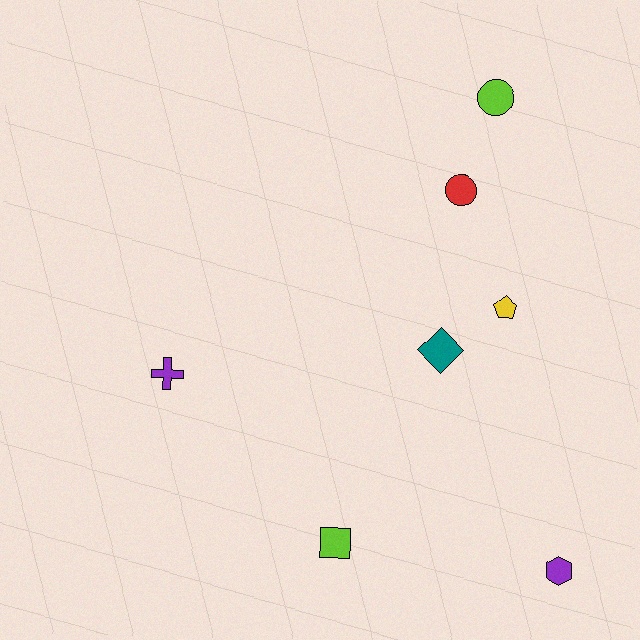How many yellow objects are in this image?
There is 1 yellow object.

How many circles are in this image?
There are 2 circles.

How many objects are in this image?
There are 7 objects.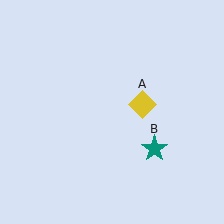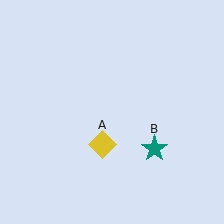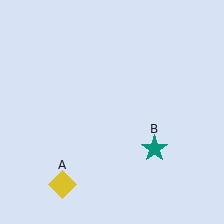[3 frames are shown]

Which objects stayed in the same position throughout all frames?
Teal star (object B) remained stationary.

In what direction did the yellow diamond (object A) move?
The yellow diamond (object A) moved down and to the left.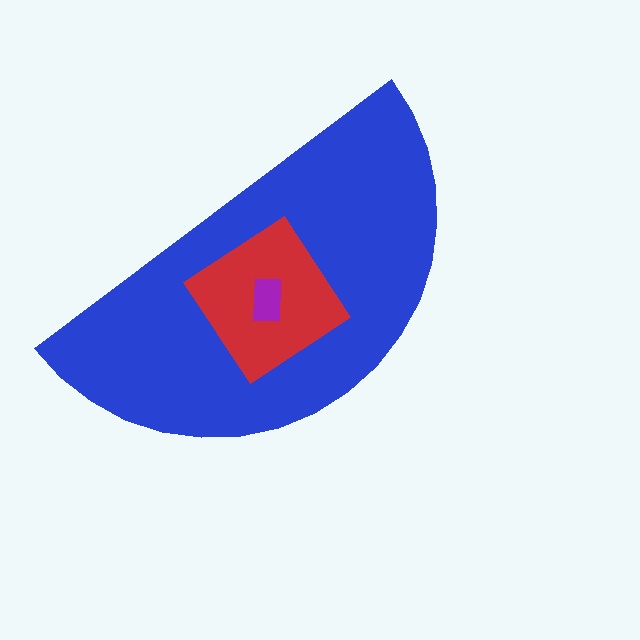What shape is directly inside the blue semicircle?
The red diamond.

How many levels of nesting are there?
3.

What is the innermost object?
The purple rectangle.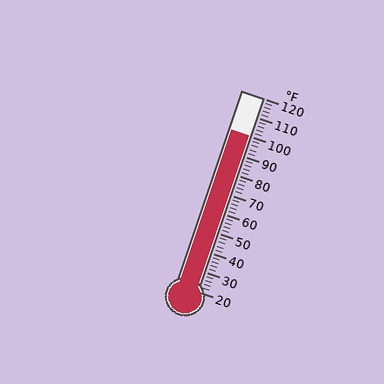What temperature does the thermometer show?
The thermometer shows approximately 100°F.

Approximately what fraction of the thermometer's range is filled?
The thermometer is filled to approximately 80% of its range.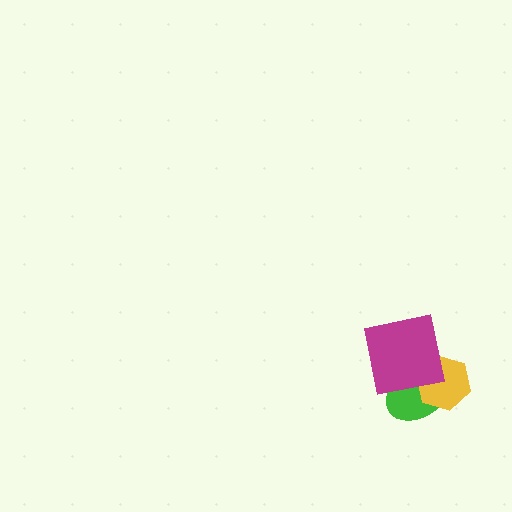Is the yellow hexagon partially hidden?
Yes, it is partially covered by another shape.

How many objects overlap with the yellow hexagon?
2 objects overlap with the yellow hexagon.